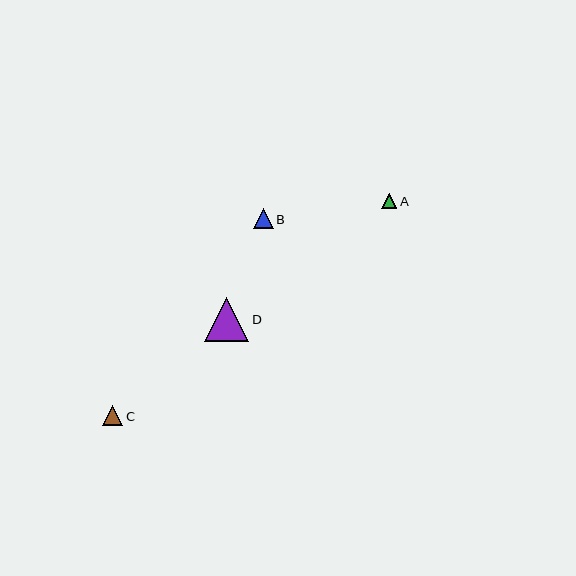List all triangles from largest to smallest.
From largest to smallest: D, C, B, A.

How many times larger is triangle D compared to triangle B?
Triangle D is approximately 2.3 times the size of triangle B.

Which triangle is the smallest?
Triangle A is the smallest with a size of approximately 15 pixels.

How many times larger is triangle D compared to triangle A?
Triangle D is approximately 3.0 times the size of triangle A.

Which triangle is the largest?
Triangle D is the largest with a size of approximately 44 pixels.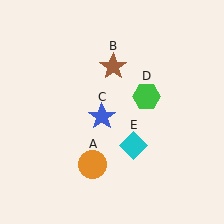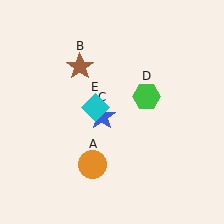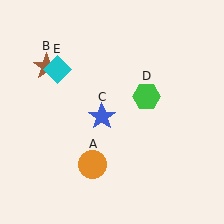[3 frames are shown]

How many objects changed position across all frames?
2 objects changed position: brown star (object B), cyan diamond (object E).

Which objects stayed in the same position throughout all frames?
Orange circle (object A) and blue star (object C) and green hexagon (object D) remained stationary.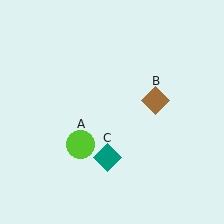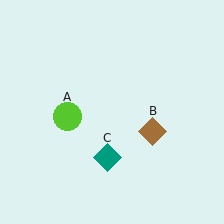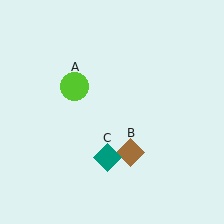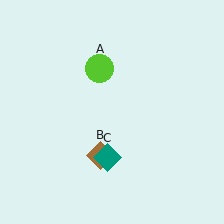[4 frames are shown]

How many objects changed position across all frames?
2 objects changed position: lime circle (object A), brown diamond (object B).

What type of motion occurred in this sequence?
The lime circle (object A), brown diamond (object B) rotated clockwise around the center of the scene.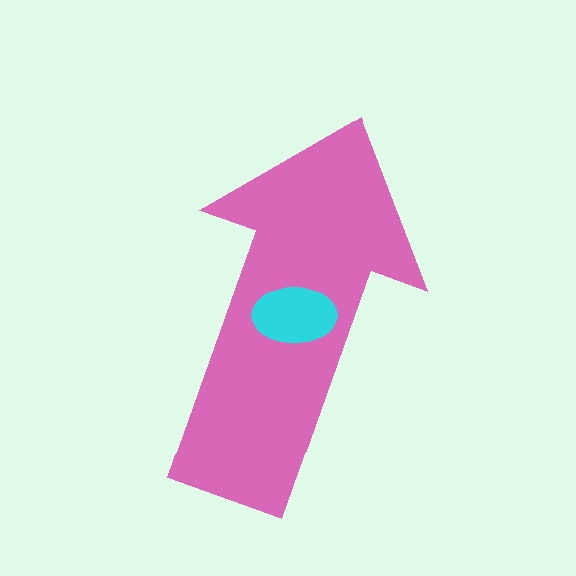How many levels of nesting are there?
2.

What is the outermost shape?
The pink arrow.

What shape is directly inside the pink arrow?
The cyan ellipse.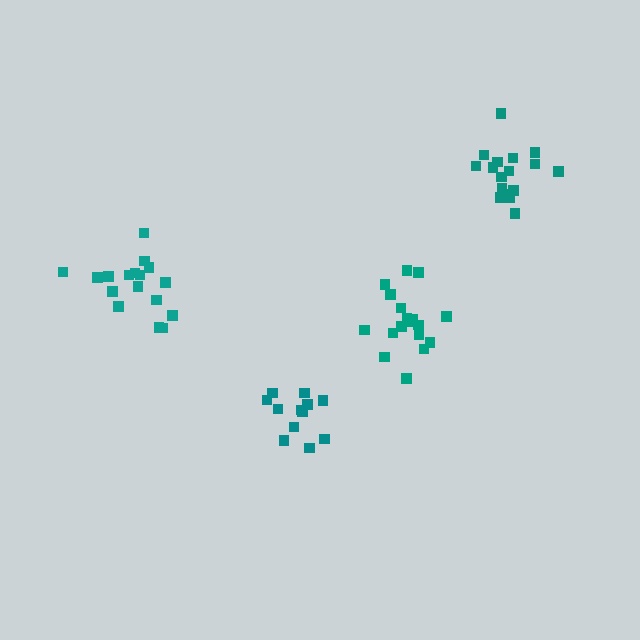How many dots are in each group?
Group 1: 18 dots, Group 2: 12 dots, Group 3: 17 dots, Group 4: 17 dots (64 total).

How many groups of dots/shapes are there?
There are 4 groups.